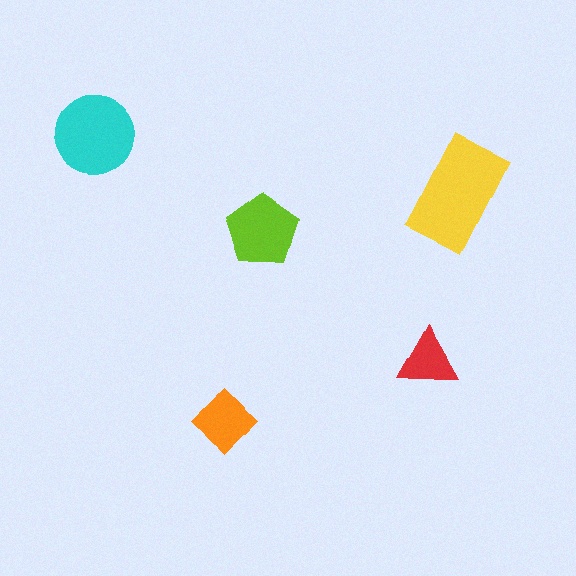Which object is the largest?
The yellow rectangle.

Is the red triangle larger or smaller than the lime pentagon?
Smaller.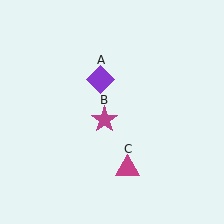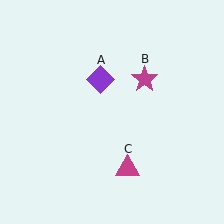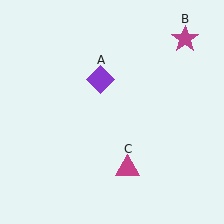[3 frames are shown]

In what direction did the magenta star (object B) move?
The magenta star (object B) moved up and to the right.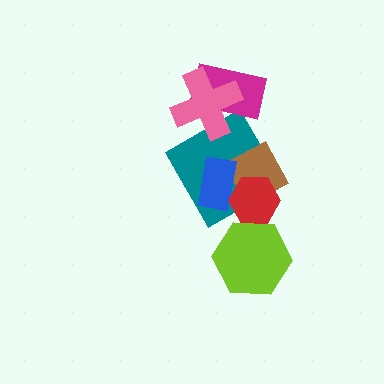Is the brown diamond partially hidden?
Yes, it is partially covered by another shape.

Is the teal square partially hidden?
Yes, it is partially covered by another shape.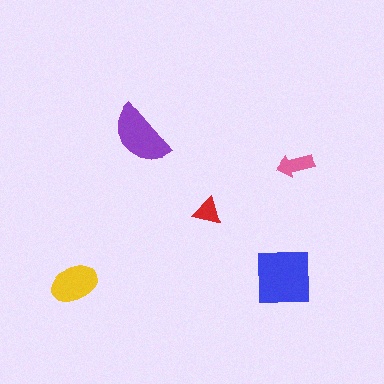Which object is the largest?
The blue square.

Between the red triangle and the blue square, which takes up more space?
The blue square.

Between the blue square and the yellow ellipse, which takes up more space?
The blue square.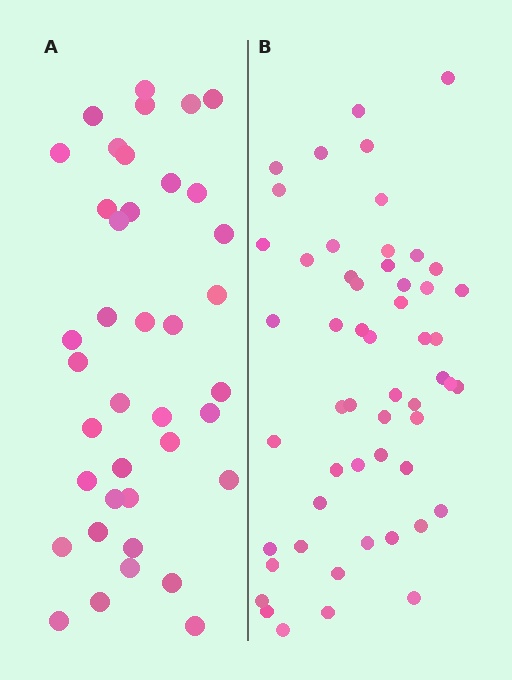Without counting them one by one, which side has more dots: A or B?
Region B (the right region) has more dots.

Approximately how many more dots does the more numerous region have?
Region B has approximately 15 more dots than region A.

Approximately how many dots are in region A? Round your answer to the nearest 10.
About 40 dots. (The exact count is 39, which rounds to 40.)